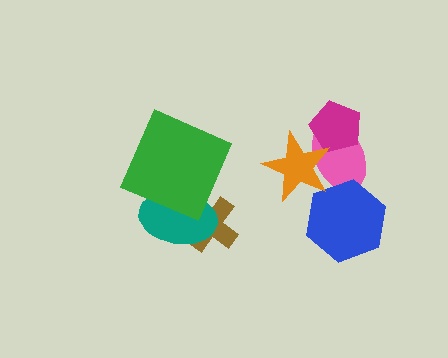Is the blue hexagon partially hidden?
No, no other shape covers it.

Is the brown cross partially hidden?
Yes, it is partially covered by another shape.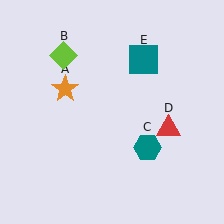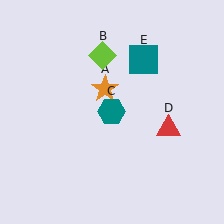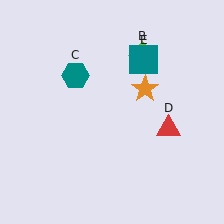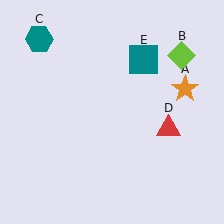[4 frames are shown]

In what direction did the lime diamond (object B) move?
The lime diamond (object B) moved right.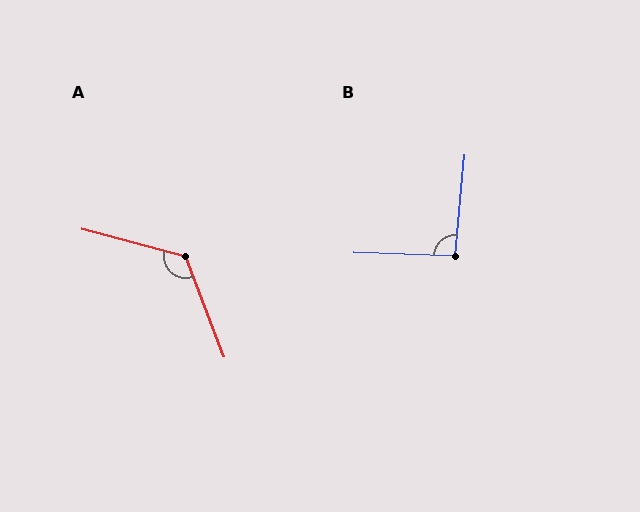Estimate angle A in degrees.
Approximately 126 degrees.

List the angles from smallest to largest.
B (93°), A (126°).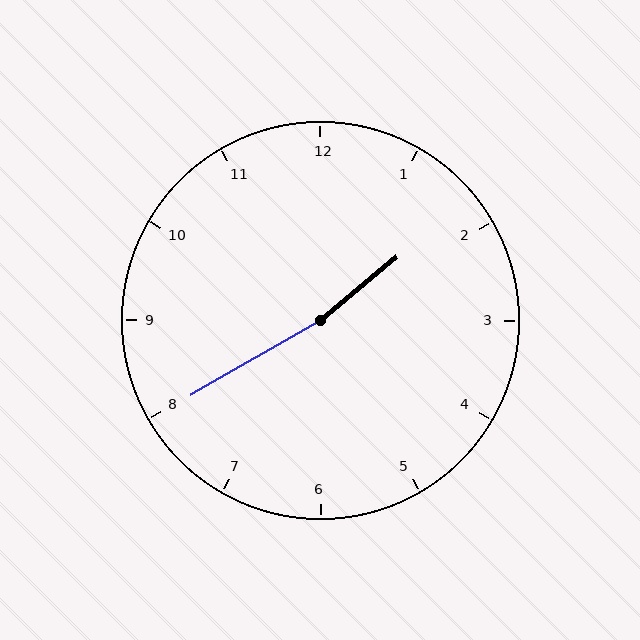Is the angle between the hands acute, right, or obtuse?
It is obtuse.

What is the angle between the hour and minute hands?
Approximately 170 degrees.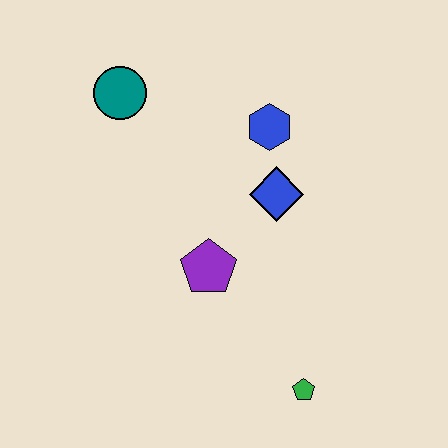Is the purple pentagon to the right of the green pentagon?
No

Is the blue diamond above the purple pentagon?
Yes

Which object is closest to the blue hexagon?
The blue diamond is closest to the blue hexagon.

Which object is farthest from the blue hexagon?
The green pentagon is farthest from the blue hexagon.